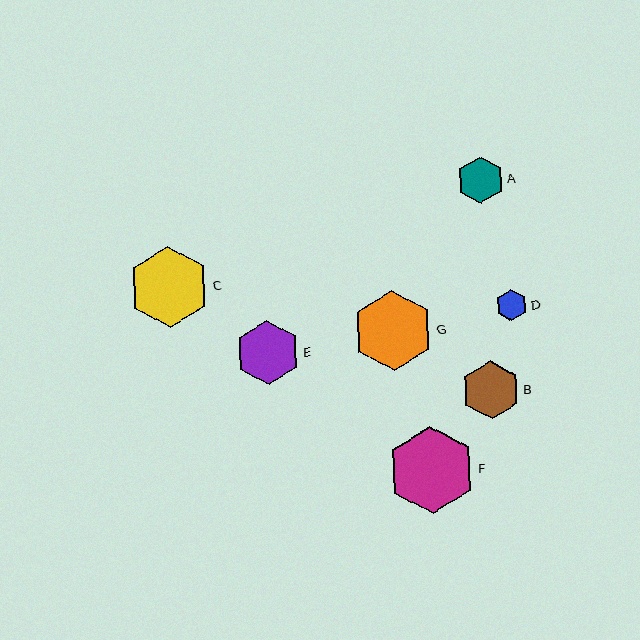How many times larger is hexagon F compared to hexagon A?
Hexagon F is approximately 1.9 times the size of hexagon A.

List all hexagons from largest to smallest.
From largest to smallest: F, C, G, E, B, A, D.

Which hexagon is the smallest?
Hexagon D is the smallest with a size of approximately 31 pixels.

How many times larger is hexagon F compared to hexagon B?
Hexagon F is approximately 1.5 times the size of hexagon B.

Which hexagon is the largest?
Hexagon F is the largest with a size of approximately 87 pixels.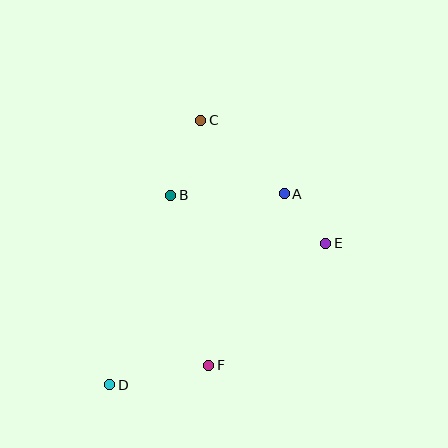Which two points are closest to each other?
Points A and E are closest to each other.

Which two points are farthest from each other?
Points C and D are farthest from each other.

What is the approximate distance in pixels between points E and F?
The distance between E and F is approximately 169 pixels.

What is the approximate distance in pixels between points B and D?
The distance between B and D is approximately 199 pixels.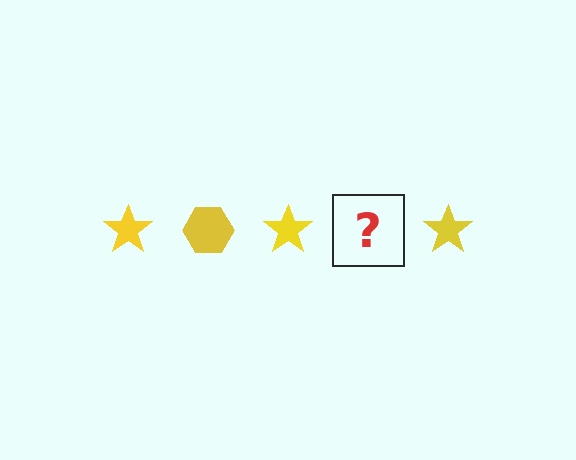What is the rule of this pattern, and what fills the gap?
The rule is that the pattern cycles through star, hexagon shapes in yellow. The gap should be filled with a yellow hexagon.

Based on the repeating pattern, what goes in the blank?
The blank should be a yellow hexagon.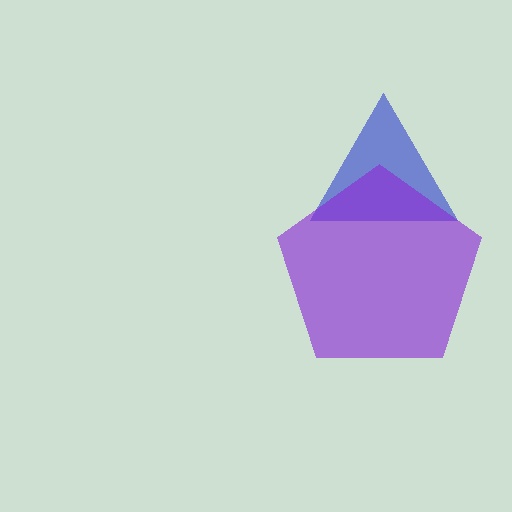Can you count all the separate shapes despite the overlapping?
Yes, there are 2 separate shapes.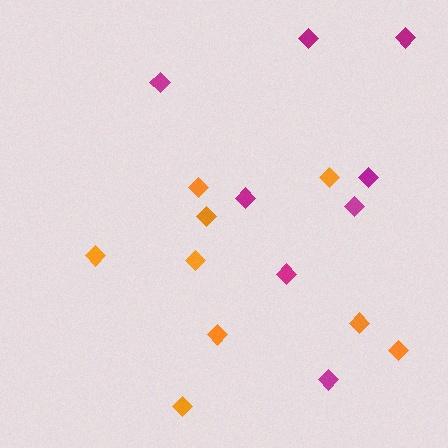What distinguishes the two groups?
There are 2 groups: one group of magenta diamonds (8) and one group of orange diamonds (9).